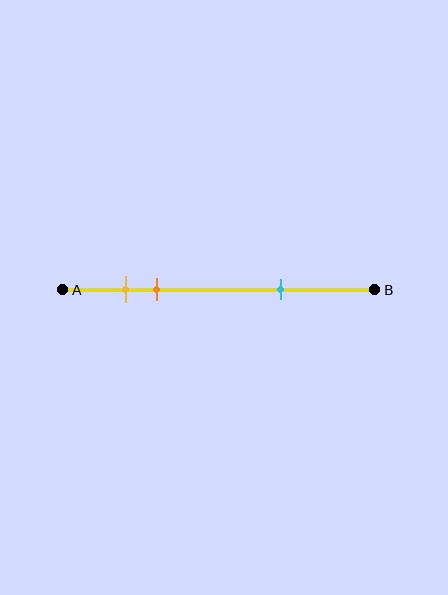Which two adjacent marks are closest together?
The yellow and orange marks are the closest adjacent pair.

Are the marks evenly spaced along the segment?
No, the marks are not evenly spaced.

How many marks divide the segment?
There are 3 marks dividing the segment.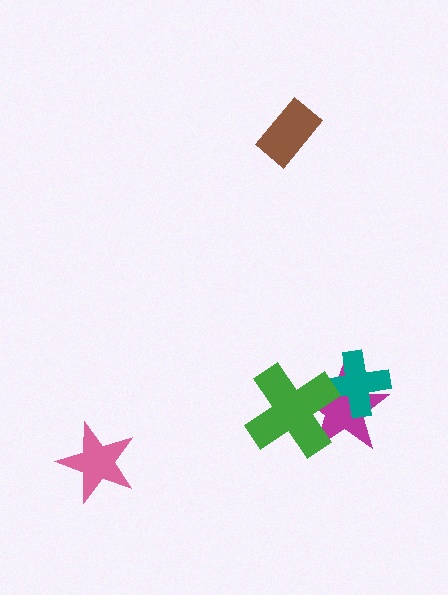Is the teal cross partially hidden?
Yes, it is partially covered by another shape.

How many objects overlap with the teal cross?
2 objects overlap with the teal cross.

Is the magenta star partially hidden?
Yes, it is partially covered by another shape.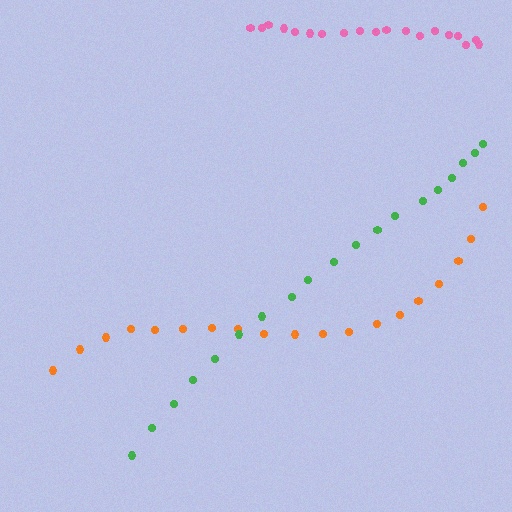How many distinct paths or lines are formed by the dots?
There are 3 distinct paths.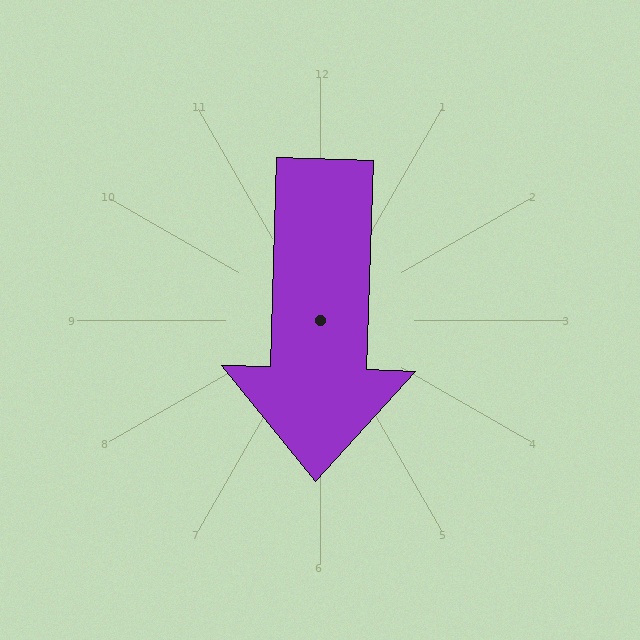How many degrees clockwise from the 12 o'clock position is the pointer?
Approximately 182 degrees.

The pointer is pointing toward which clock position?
Roughly 6 o'clock.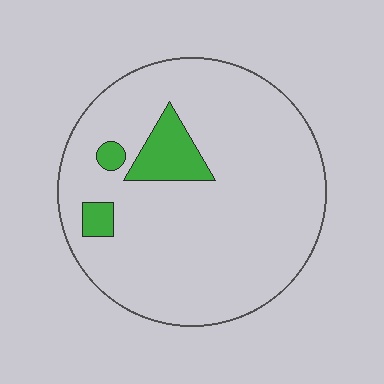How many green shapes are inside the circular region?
3.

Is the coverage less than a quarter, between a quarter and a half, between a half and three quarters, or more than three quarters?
Less than a quarter.